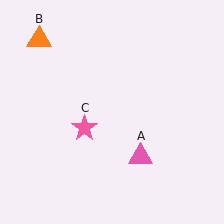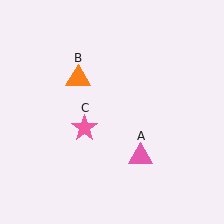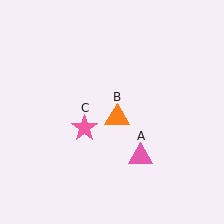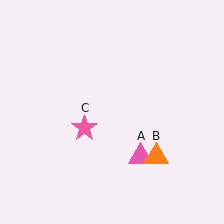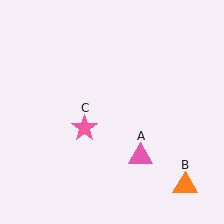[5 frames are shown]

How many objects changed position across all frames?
1 object changed position: orange triangle (object B).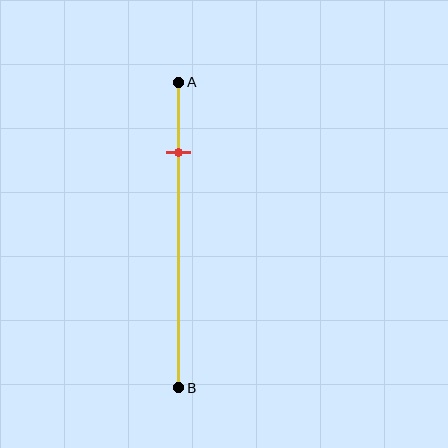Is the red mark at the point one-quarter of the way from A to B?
Yes, the mark is approximately at the one-quarter point.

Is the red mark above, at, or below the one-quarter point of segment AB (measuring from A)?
The red mark is approximately at the one-quarter point of segment AB.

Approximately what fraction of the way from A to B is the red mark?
The red mark is approximately 25% of the way from A to B.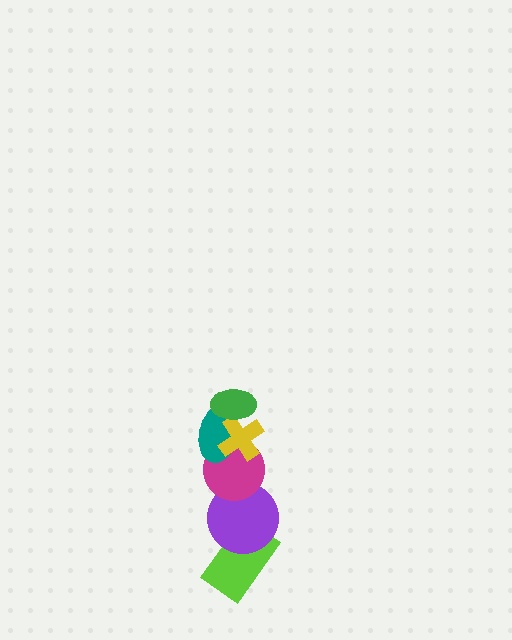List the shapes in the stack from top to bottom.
From top to bottom: the green ellipse, the yellow cross, the teal ellipse, the magenta circle, the purple circle, the lime rectangle.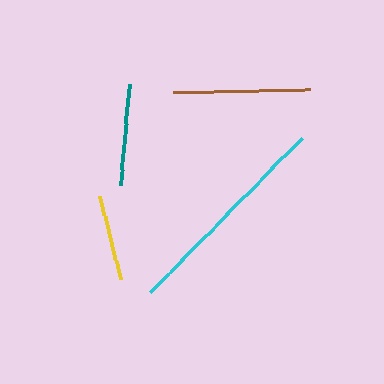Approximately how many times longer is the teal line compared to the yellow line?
The teal line is approximately 1.2 times the length of the yellow line.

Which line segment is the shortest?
The yellow line is the shortest at approximately 85 pixels.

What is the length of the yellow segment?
The yellow segment is approximately 85 pixels long.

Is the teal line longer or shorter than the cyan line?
The cyan line is longer than the teal line.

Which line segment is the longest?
The cyan line is the longest at approximately 216 pixels.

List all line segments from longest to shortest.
From longest to shortest: cyan, brown, teal, yellow.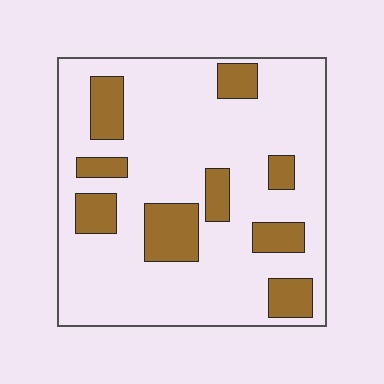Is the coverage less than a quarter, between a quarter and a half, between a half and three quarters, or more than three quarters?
Less than a quarter.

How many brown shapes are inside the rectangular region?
9.